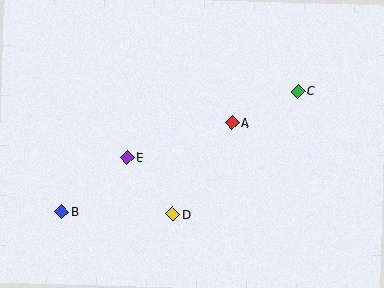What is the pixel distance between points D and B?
The distance between D and B is 111 pixels.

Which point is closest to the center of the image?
Point A at (232, 123) is closest to the center.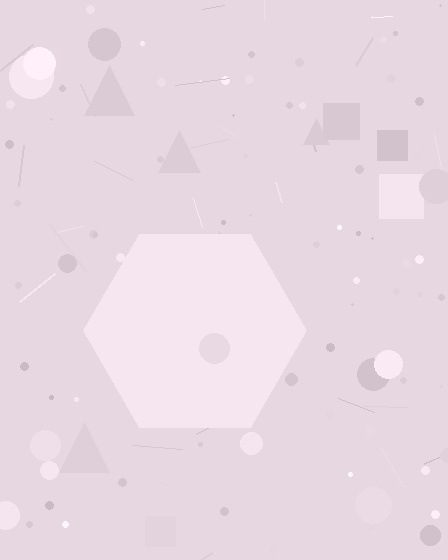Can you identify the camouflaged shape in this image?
The camouflaged shape is a hexagon.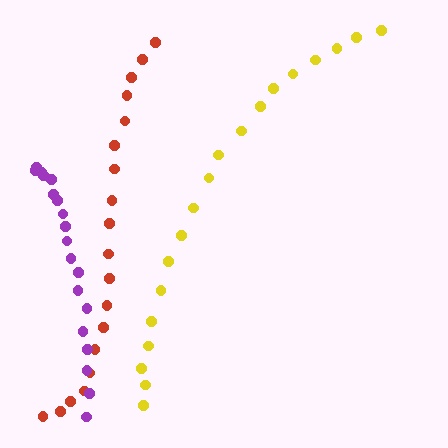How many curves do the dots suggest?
There are 3 distinct paths.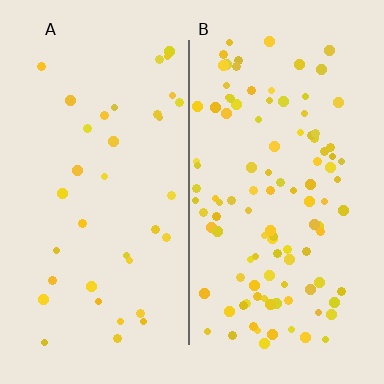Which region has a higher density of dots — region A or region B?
B (the right).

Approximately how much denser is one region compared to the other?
Approximately 3.0× — region B over region A.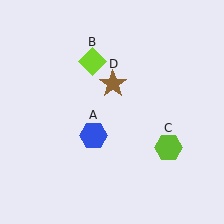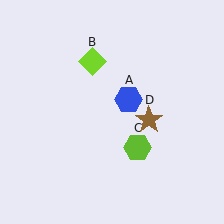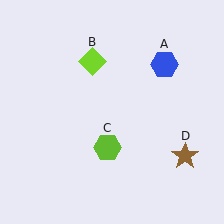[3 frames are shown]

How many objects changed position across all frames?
3 objects changed position: blue hexagon (object A), lime hexagon (object C), brown star (object D).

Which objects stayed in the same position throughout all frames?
Lime diamond (object B) remained stationary.